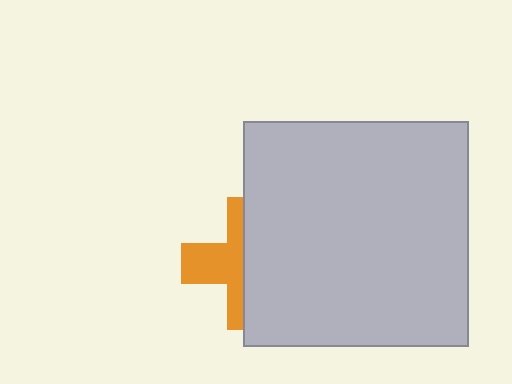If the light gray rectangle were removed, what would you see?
You would see the complete orange cross.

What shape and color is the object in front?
The object in front is a light gray rectangle.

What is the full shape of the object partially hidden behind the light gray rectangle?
The partially hidden object is an orange cross.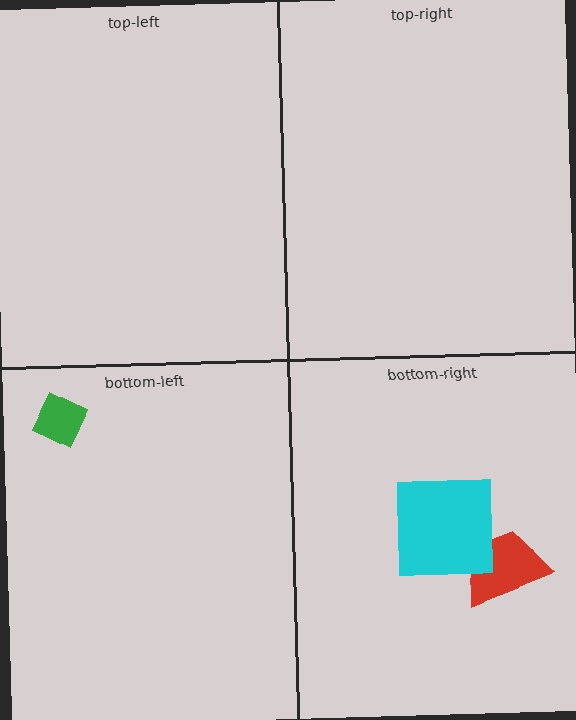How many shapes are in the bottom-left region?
1.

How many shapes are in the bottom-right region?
2.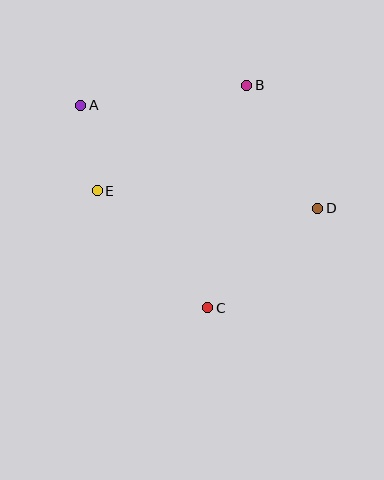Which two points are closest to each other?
Points A and E are closest to each other.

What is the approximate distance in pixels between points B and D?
The distance between B and D is approximately 142 pixels.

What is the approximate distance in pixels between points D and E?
The distance between D and E is approximately 221 pixels.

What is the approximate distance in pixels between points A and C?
The distance between A and C is approximately 239 pixels.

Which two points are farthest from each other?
Points A and D are farthest from each other.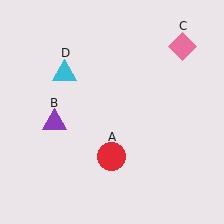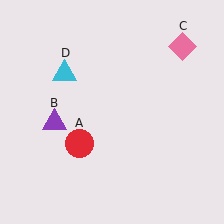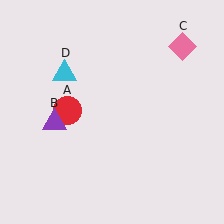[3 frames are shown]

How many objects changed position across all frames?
1 object changed position: red circle (object A).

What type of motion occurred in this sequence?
The red circle (object A) rotated clockwise around the center of the scene.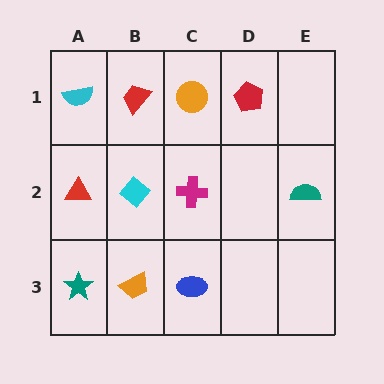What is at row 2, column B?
A cyan diamond.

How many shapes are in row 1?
4 shapes.